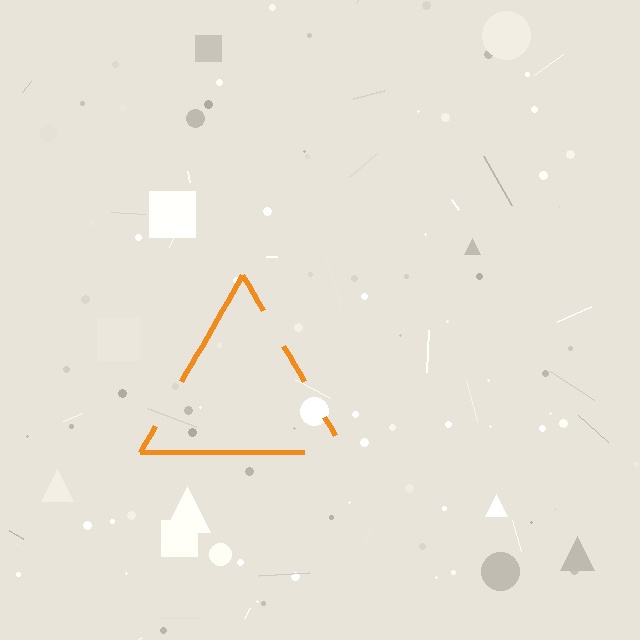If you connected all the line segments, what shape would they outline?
They would outline a triangle.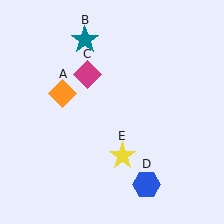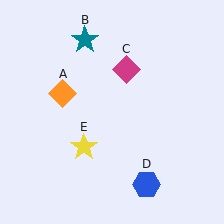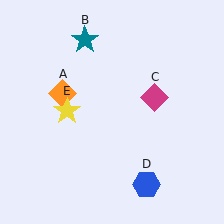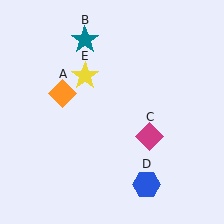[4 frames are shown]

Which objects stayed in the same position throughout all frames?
Orange diamond (object A) and teal star (object B) and blue hexagon (object D) remained stationary.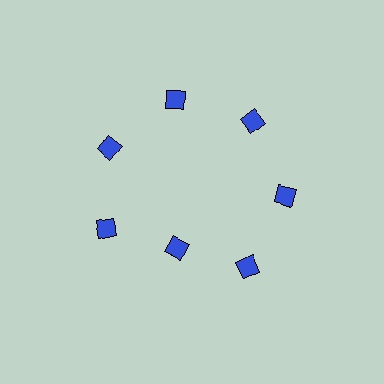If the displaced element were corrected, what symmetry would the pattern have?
It would have 7-fold rotational symmetry — the pattern would map onto itself every 51 degrees.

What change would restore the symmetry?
The symmetry would be restored by moving it outward, back onto the ring so that all 7 diamonds sit at equal angles and equal distance from the center.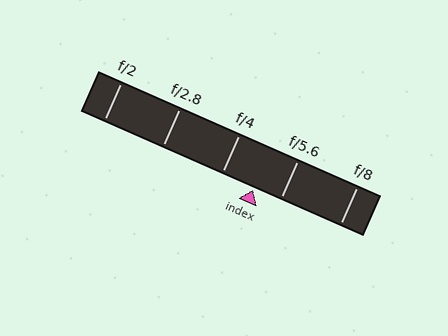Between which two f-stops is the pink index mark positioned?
The index mark is between f/4 and f/5.6.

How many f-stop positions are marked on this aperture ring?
There are 5 f-stop positions marked.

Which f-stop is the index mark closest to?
The index mark is closest to f/5.6.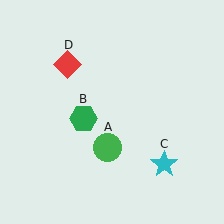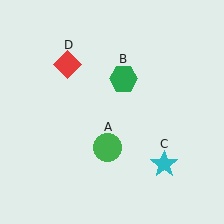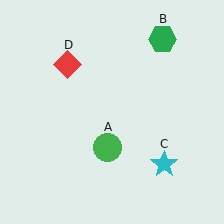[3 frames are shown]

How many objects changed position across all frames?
1 object changed position: green hexagon (object B).